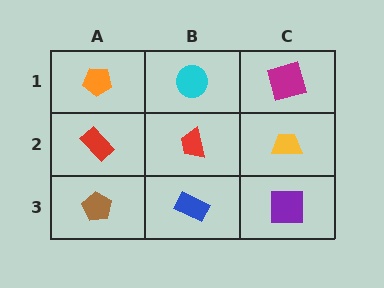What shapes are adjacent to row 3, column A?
A red rectangle (row 2, column A), a blue rectangle (row 3, column B).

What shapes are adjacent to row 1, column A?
A red rectangle (row 2, column A), a cyan circle (row 1, column B).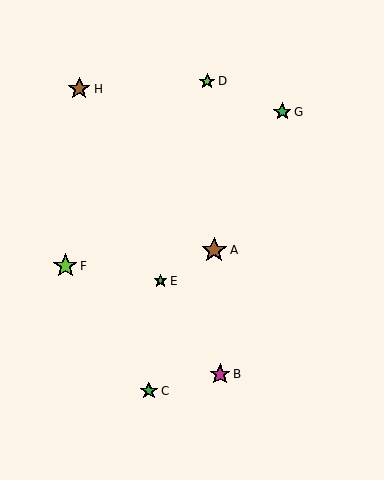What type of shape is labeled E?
Shape E is a green star.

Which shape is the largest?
The brown star (labeled A) is the largest.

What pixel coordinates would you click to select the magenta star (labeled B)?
Click at (220, 374) to select the magenta star B.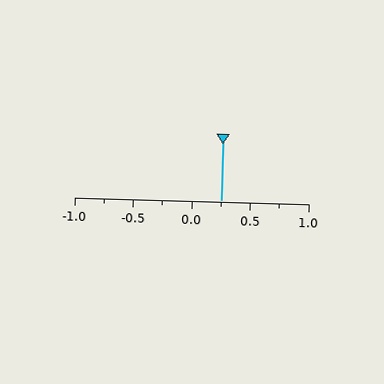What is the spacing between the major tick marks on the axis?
The major ticks are spaced 0.5 apart.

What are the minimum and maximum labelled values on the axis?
The axis runs from -1.0 to 1.0.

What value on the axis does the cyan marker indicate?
The marker indicates approximately 0.25.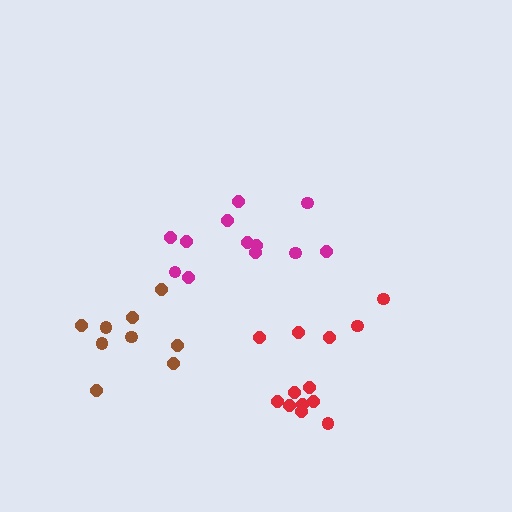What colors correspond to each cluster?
The clusters are colored: magenta, red, brown.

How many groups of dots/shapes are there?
There are 3 groups.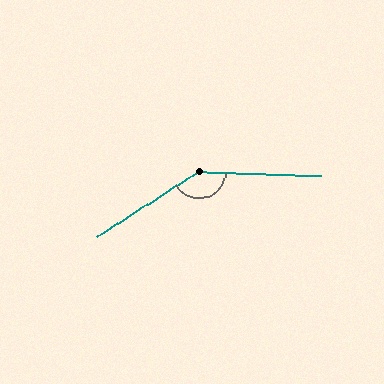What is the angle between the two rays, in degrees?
Approximately 145 degrees.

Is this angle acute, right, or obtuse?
It is obtuse.